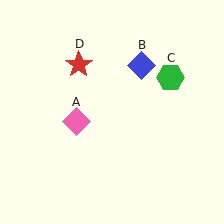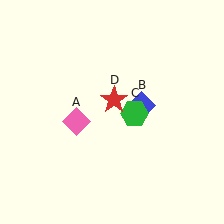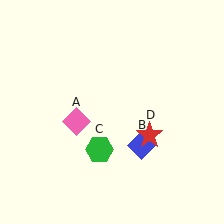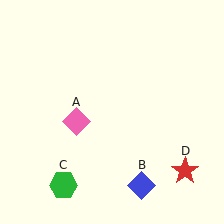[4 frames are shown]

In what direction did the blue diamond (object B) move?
The blue diamond (object B) moved down.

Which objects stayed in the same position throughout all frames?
Pink diamond (object A) remained stationary.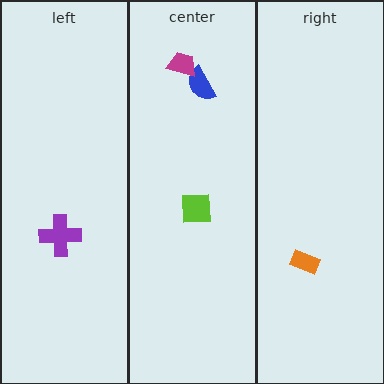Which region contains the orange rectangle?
The right region.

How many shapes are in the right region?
1.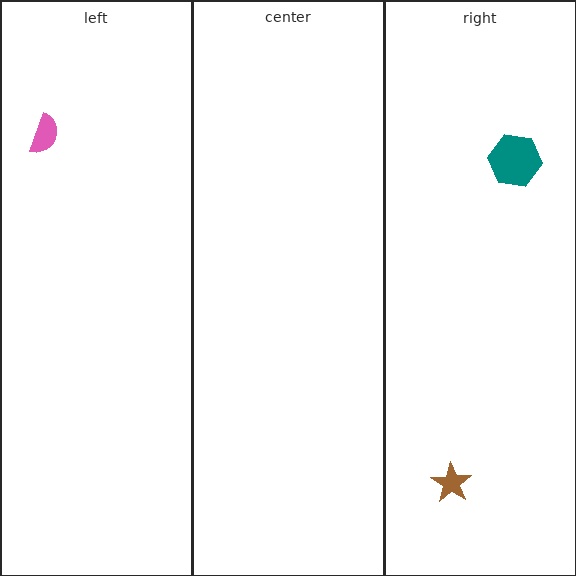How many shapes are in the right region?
2.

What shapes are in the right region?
The brown star, the teal hexagon.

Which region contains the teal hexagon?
The right region.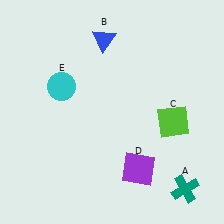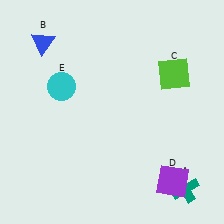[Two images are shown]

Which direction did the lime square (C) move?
The lime square (C) moved up.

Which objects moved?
The objects that moved are: the blue triangle (B), the lime square (C), the purple square (D).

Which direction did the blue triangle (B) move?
The blue triangle (B) moved left.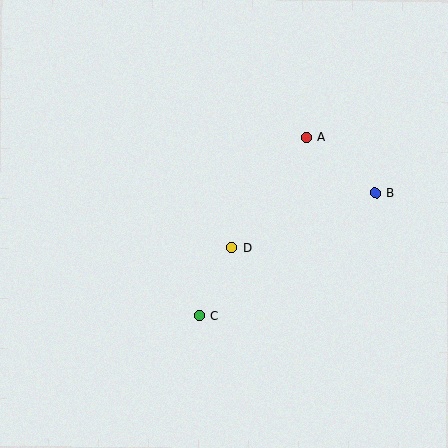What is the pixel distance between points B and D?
The distance between B and D is 154 pixels.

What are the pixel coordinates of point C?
Point C is at (199, 315).